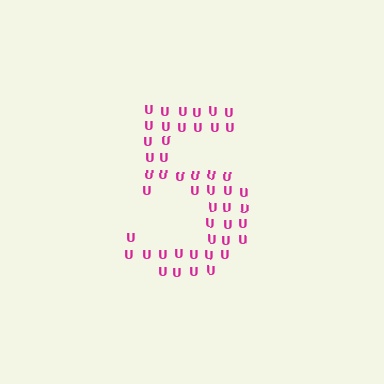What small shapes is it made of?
It is made of small letter U's.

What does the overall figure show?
The overall figure shows the digit 5.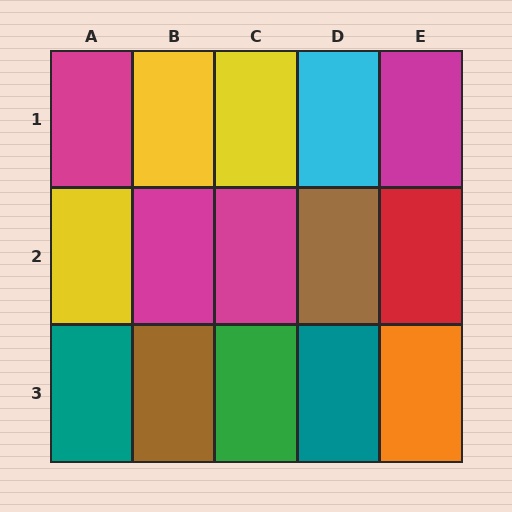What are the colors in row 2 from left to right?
Yellow, magenta, magenta, brown, red.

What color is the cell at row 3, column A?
Teal.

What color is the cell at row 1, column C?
Yellow.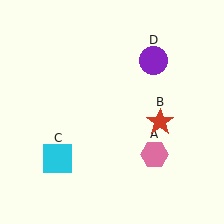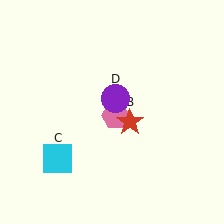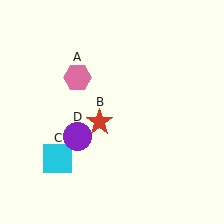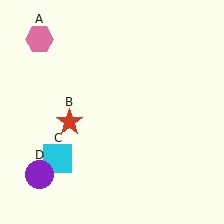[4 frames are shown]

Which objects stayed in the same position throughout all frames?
Cyan square (object C) remained stationary.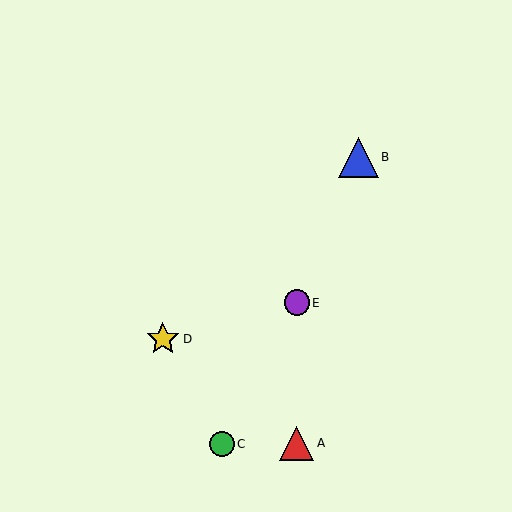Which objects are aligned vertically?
Objects A, E are aligned vertically.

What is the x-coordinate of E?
Object E is at x≈297.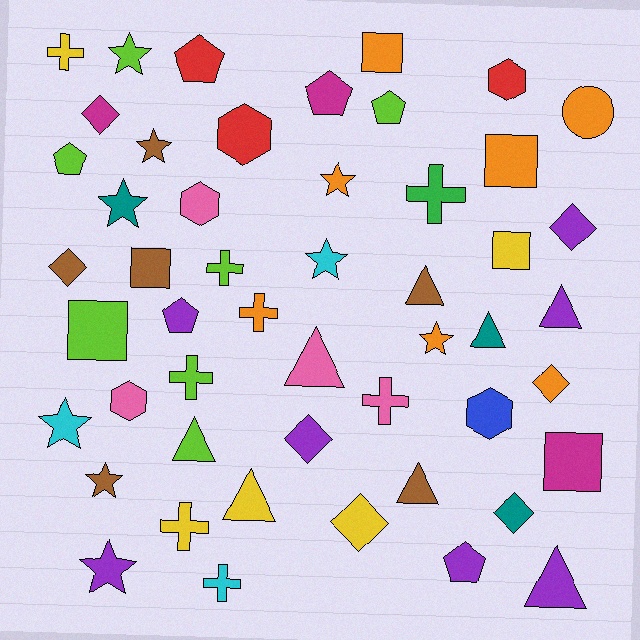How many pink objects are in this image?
There are 4 pink objects.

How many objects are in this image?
There are 50 objects.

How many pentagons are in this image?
There are 6 pentagons.